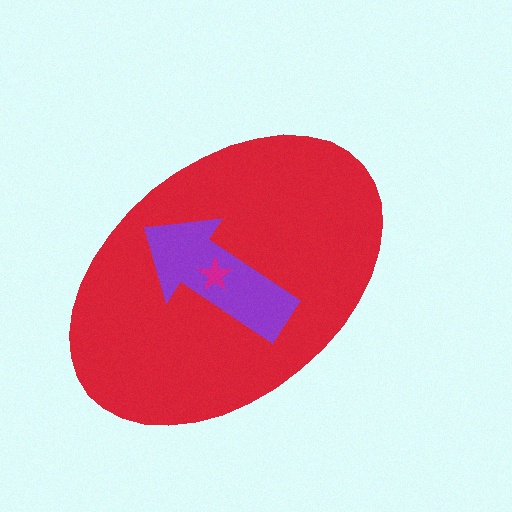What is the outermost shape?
The red ellipse.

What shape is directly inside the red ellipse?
The purple arrow.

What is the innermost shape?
The magenta star.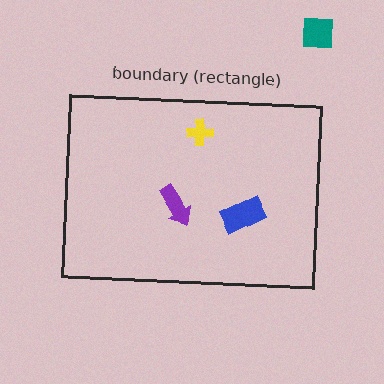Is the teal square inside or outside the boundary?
Outside.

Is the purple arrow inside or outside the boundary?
Inside.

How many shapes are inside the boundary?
3 inside, 1 outside.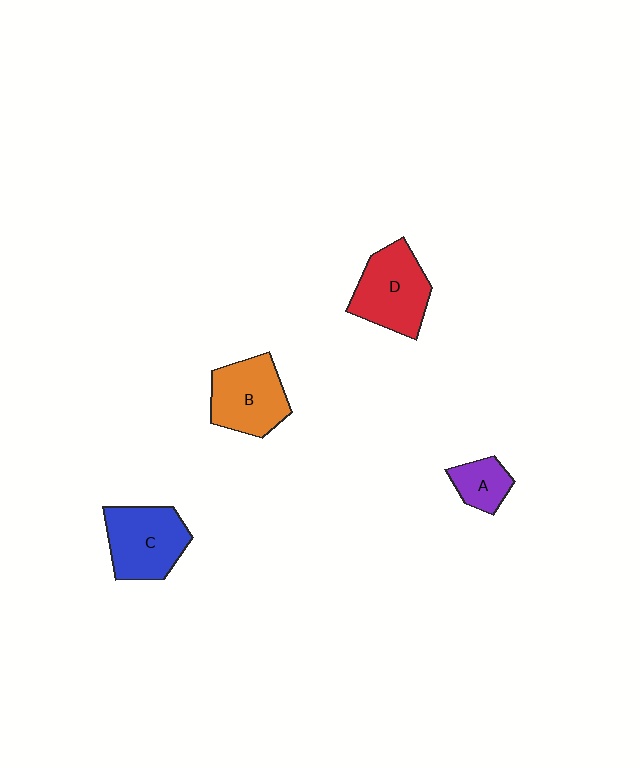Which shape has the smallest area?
Shape A (purple).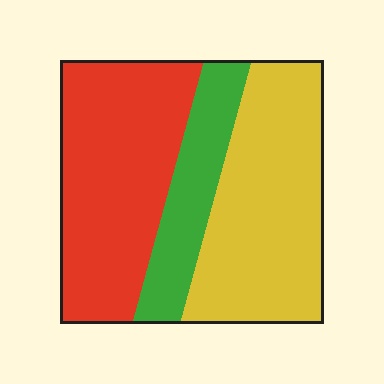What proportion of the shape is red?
Red covers around 40% of the shape.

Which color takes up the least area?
Green, at roughly 20%.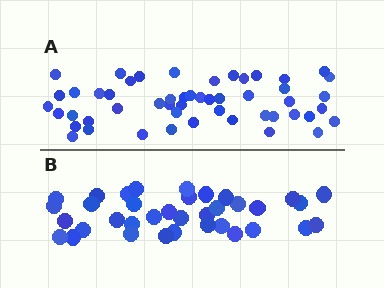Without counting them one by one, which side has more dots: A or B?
Region A (the top region) has more dots.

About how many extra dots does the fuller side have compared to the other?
Region A has approximately 15 more dots than region B.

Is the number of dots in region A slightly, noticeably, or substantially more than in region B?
Region A has noticeably more, but not dramatically so. The ratio is roughly 1.4 to 1.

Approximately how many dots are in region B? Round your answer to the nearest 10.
About 40 dots. (The exact count is 36, which rounds to 40.)